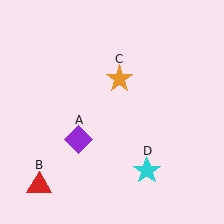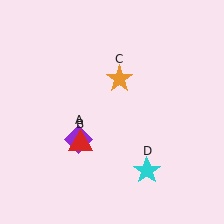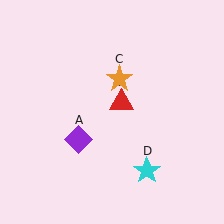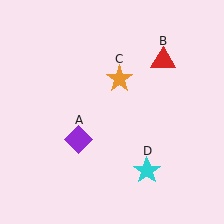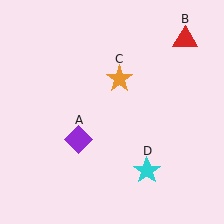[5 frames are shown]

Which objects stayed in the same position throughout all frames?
Purple diamond (object A) and orange star (object C) and cyan star (object D) remained stationary.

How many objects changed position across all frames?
1 object changed position: red triangle (object B).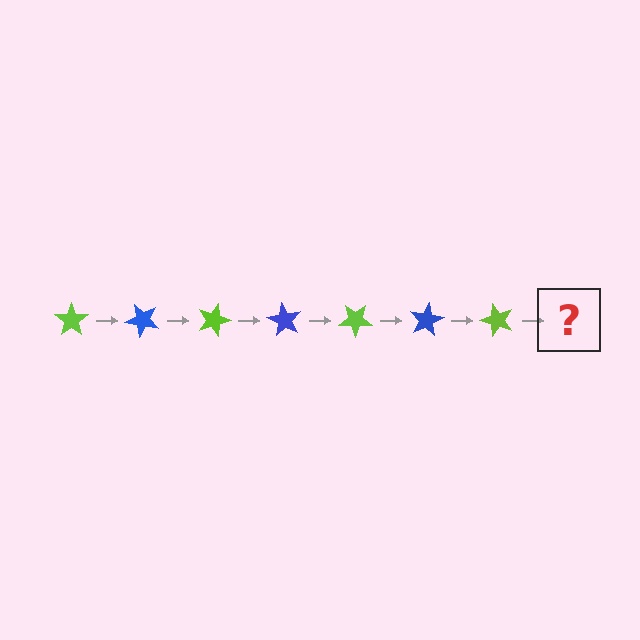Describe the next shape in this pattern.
It should be a blue star, rotated 315 degrees from the start.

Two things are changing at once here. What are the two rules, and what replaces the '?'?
The two rules are that it rotates 45 degrees each step and the color cycles through lime and blue. The '?' should be a blue star, rotated 315 degrees from the start.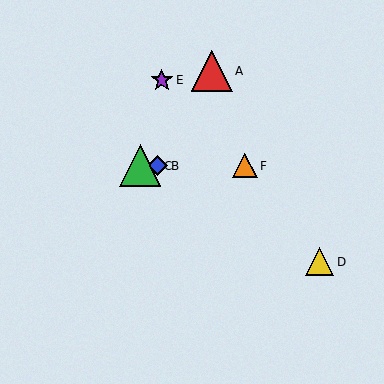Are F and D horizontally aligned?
No, F is at y≈166 and D is at y≈262.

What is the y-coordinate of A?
Object A is at y≈71.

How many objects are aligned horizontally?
3 objects (B, C, F) are aligned horizontally.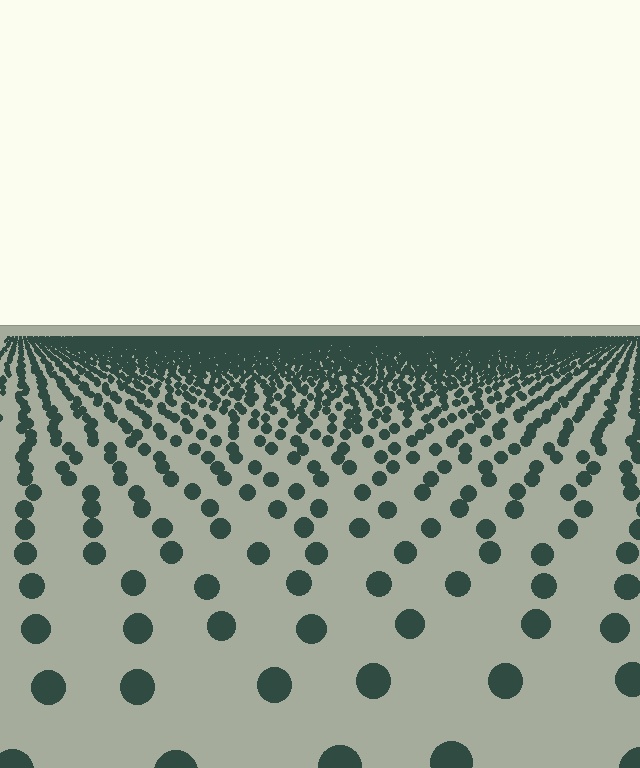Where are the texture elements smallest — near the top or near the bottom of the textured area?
Near the top.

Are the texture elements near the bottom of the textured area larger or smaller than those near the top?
Larger. Near the bottom, elements are closer to the viewer and appear at a bigger on-screen size.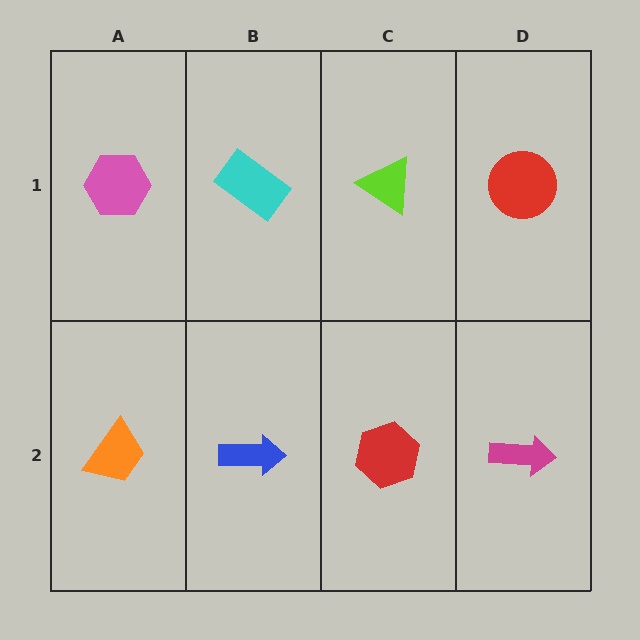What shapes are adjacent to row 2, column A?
A pink hexagon (row 1, column A), a blue arrow (row 2, column B).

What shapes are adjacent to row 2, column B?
A cyan rectangle (row 1, column B), an orange trapezoid (row 2, column A), a red hexagon (row 2, column C).